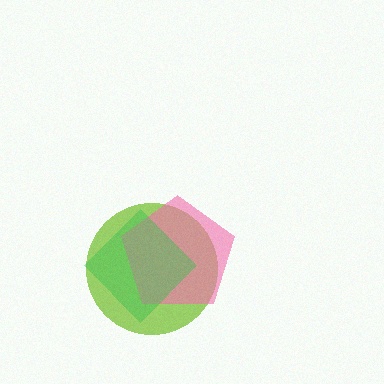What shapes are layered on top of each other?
The layered shapes are: a lime circle, a pink pentagon, a green diamond.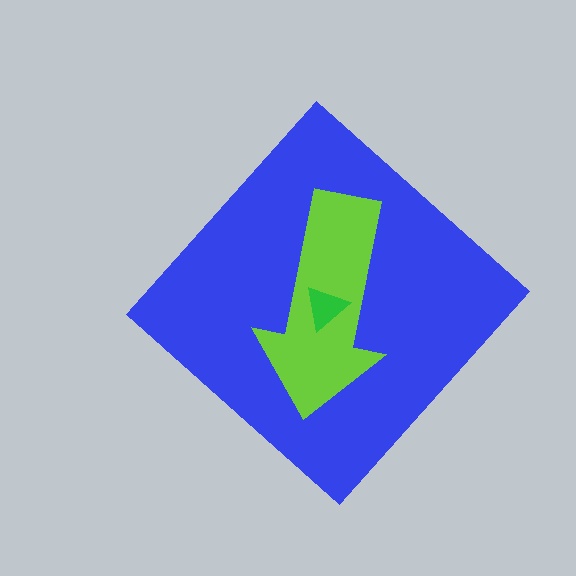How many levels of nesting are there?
3.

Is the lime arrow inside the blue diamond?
Yes.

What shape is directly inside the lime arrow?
The green triangle.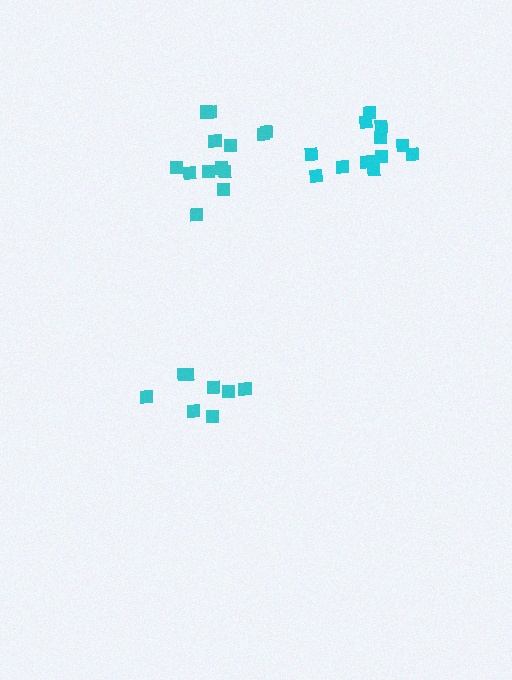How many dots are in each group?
Group 1: 13 dots, Group 2: 14 dots, Group 3: 8 dots (35 total).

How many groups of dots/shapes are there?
There are 3 groups.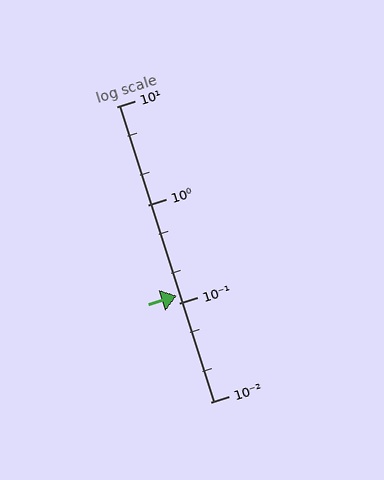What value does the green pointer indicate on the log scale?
The pointer indicates approximately 0.12.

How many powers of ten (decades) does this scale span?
The scale spans 3 decades, from 0.01 to 10.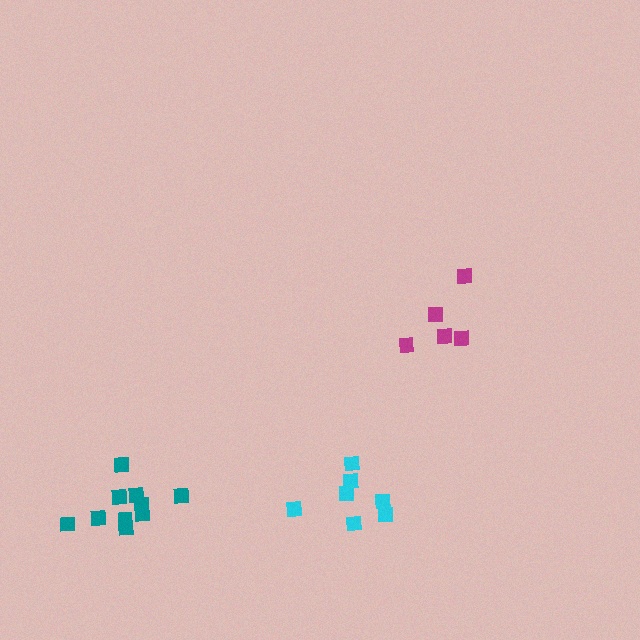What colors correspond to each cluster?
The clusters are colored: magenta, cyan, teal.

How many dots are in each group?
Group 1: 5 dots, Group 2: 7 dots, Group 3: 10 dots (22 total).